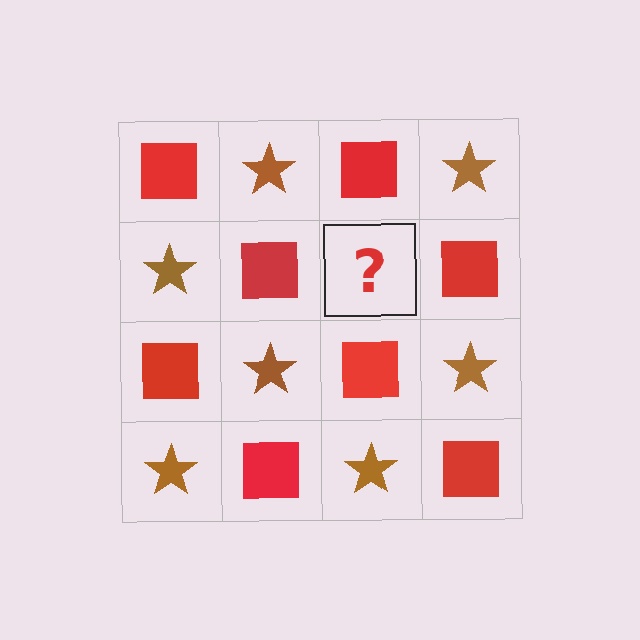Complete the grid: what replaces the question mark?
The question mark should be replaced with a brown star.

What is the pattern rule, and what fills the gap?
The rule is that it alternates red square and brown star in a checkerboard pattern. The gap should be filled with a brown star.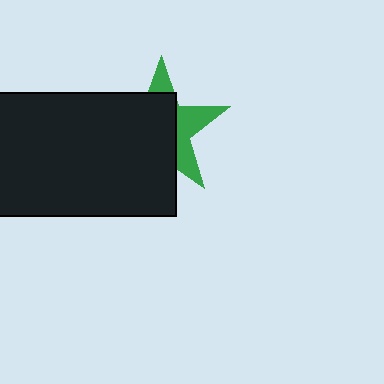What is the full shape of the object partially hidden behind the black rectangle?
The partially hidden object is a green star.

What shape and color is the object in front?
The object in front is a black rectangle.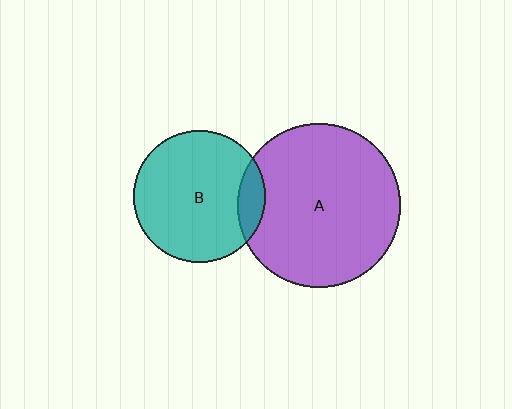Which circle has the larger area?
Circle A (purple).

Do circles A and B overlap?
Yes.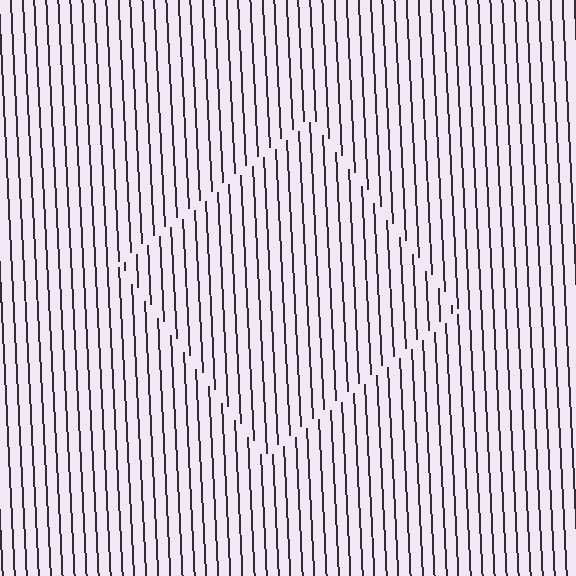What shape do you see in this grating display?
An illusory square. The interior of the shape contains the same grating, shifted by half a period — the contour is defined by the phase discontinuity where line-ends from the inner and outer gratings abut.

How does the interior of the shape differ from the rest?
The interior of the shape contains the same grating, shifted by half a period — the contour is defined by the phase discontinuity where line-ends from the inner and outer gratings abut.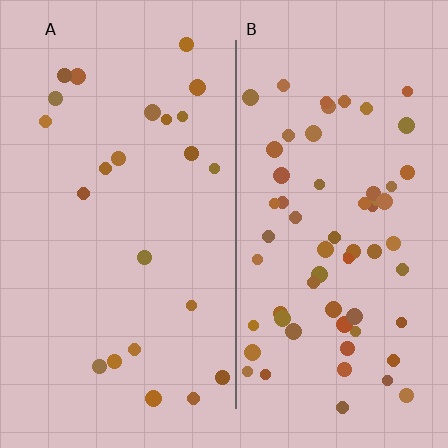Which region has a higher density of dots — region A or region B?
B (the right).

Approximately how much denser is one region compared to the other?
Approximately 2.7× — region B over region A.